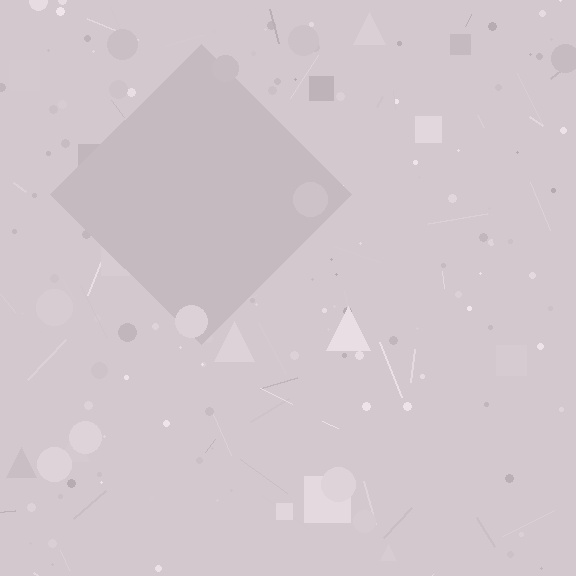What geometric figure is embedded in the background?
A diamond is embedded in the background.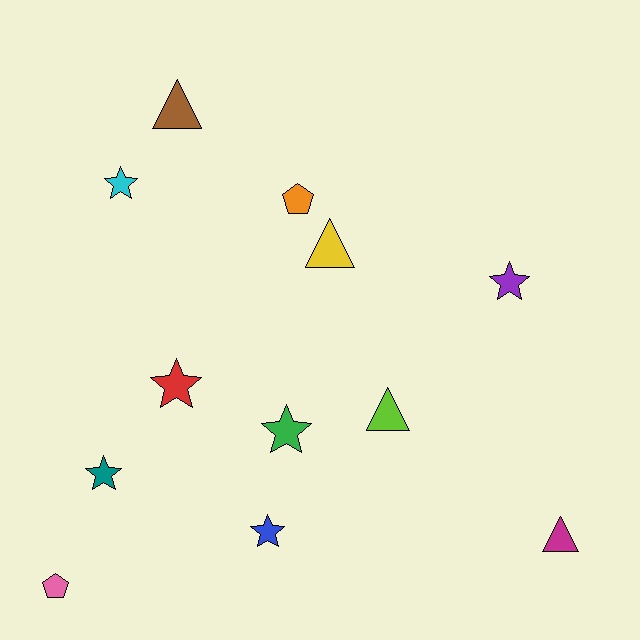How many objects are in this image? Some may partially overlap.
There are 12 objects.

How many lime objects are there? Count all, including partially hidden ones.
There is 1 lime object.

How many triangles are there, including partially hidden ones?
There are 4 triangles.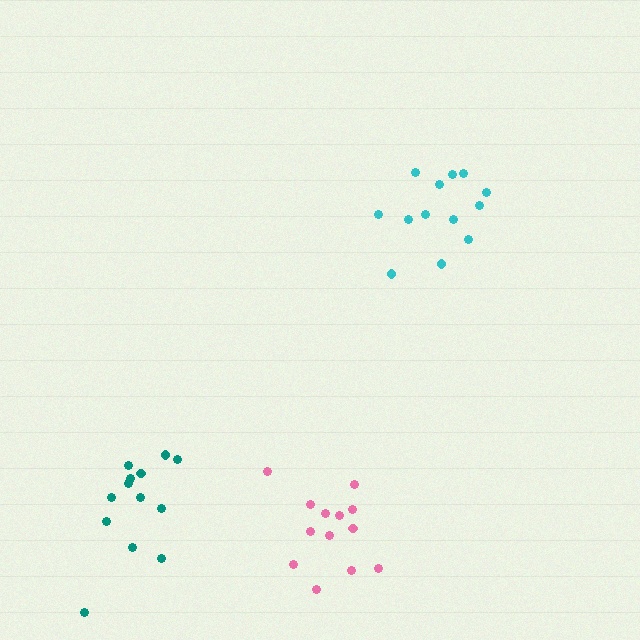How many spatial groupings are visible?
There are 3 spatial groupings.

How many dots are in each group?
Group 1: 13 dots, Group 2: 13 dots, Group 3: 13 dots (39 total).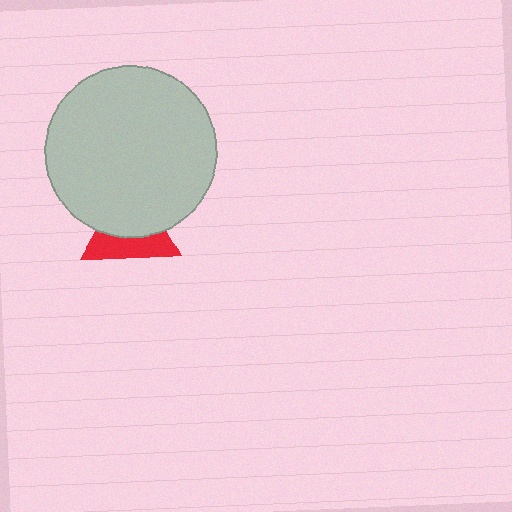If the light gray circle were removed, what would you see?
You would see the complete red triangle.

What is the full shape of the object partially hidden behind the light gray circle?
The partially hidden object is a red triangle.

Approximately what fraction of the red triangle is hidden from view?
Roughly 55% of the red triangle is hidden behind the light gray circle.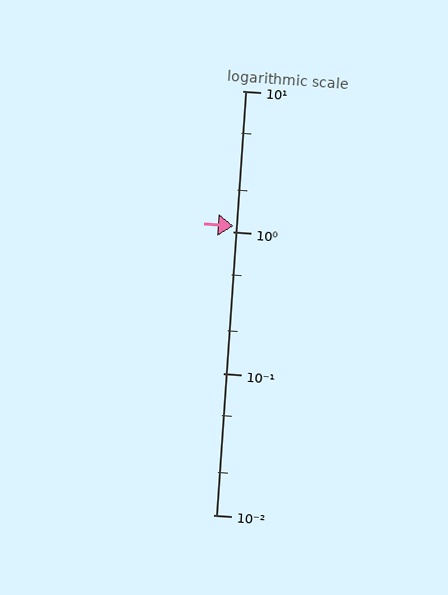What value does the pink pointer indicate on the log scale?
The pointer indicates approximately 1.1.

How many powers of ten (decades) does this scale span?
The scale spans 3 decades, from 0.01 to 10.